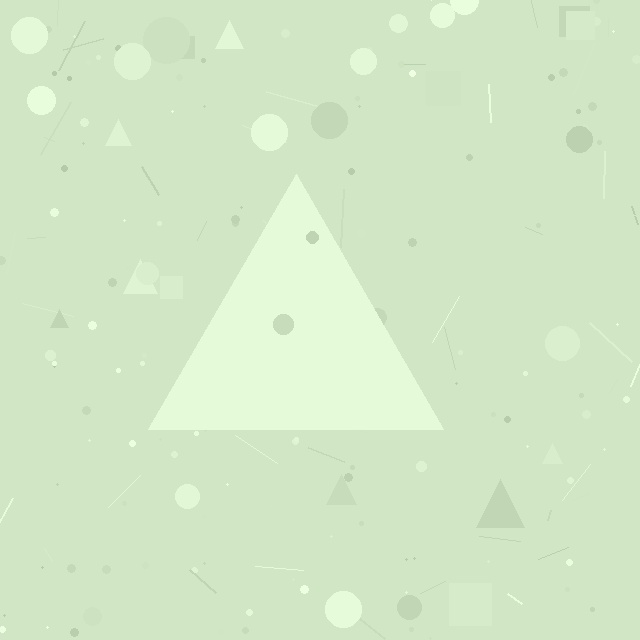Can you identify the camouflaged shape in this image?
The camouflaged shape is a triangle.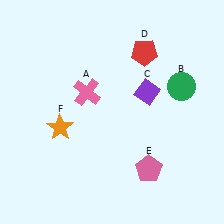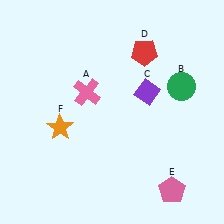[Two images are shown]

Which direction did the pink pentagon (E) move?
The pink pentagon (E) moved right.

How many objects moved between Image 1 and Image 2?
1 object moved between the two images.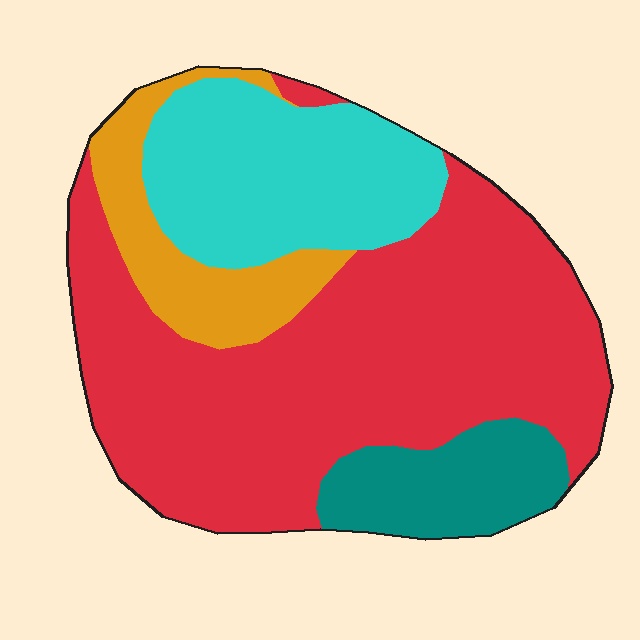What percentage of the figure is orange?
Orange takes up less than a quarter of the figure.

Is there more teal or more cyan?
Cyan.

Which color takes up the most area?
Red, at roughly 55%.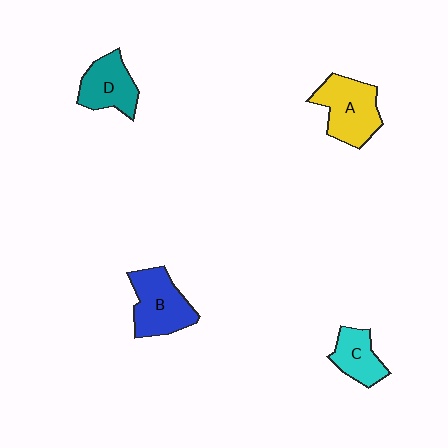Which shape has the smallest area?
Shape C (cyan).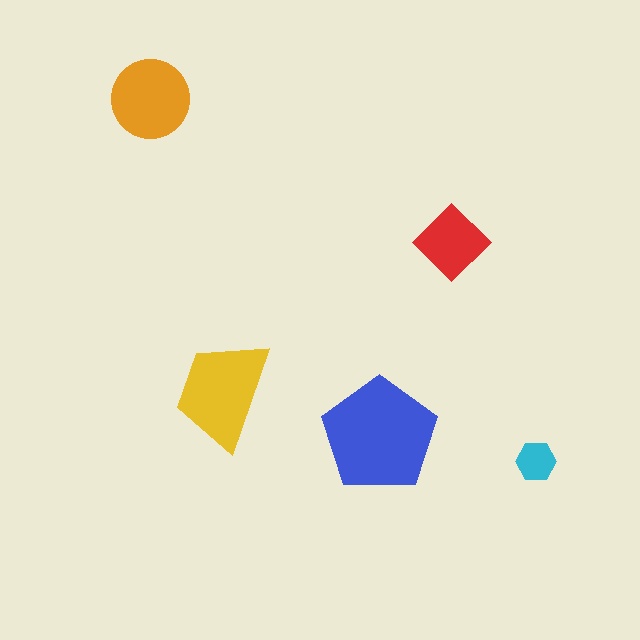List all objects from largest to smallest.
The blue pentagon, the yellow trapezoid, the orange circle, the red diamond, the cyan hexagon.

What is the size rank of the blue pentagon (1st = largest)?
1st.